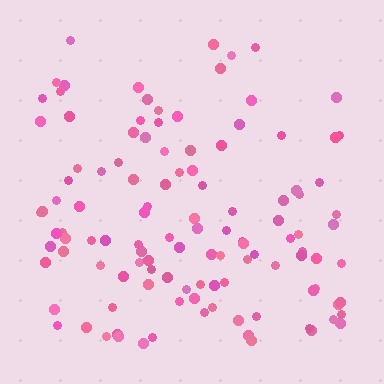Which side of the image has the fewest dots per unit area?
The top.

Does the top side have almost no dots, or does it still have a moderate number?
Still a moderate number, just noticeably fewer than the bottom.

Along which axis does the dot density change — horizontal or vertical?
Vertical.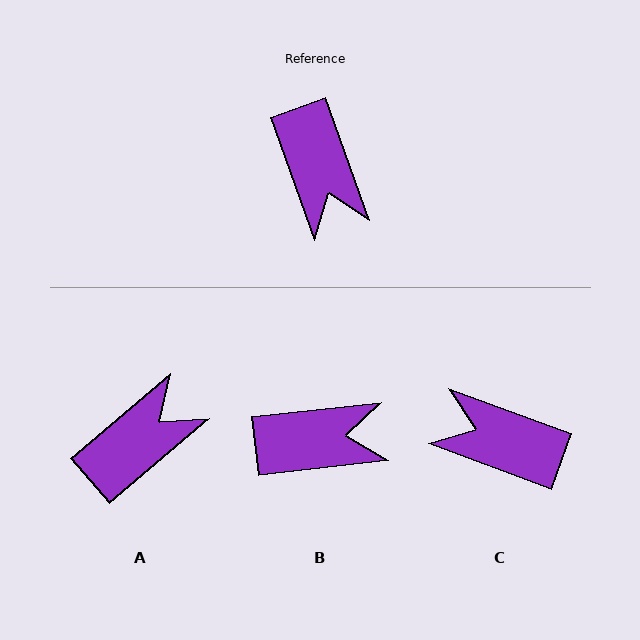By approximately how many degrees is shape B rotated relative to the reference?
Approximately 77 degrees counter-clockwise.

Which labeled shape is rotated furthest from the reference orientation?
C, about 130 degrees away.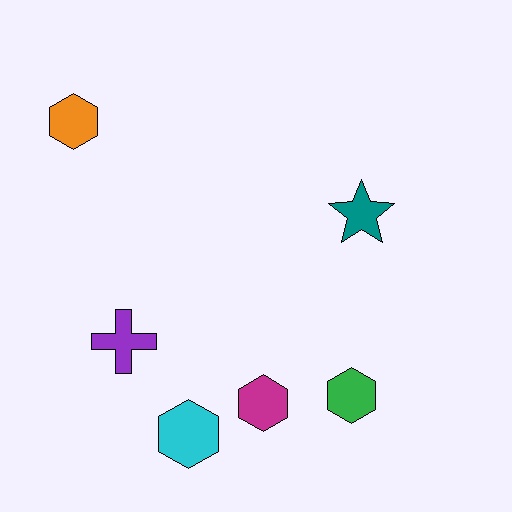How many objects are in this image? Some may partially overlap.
There are 6 objects.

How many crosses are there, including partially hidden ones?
There is 1 cross.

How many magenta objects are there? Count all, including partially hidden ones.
There is 1 magenta object.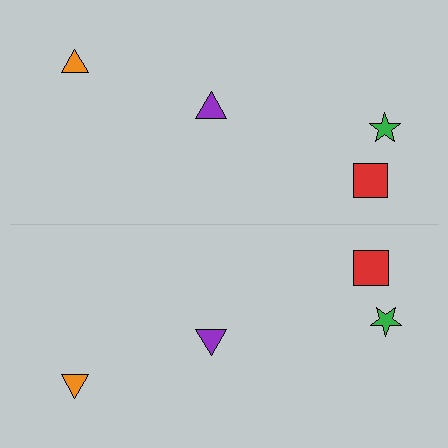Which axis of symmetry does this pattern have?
The pattern has a horizontal axis of symmetry running through the center of the image.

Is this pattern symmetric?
Yes, this pattern has bilateral (reflection) symmetry.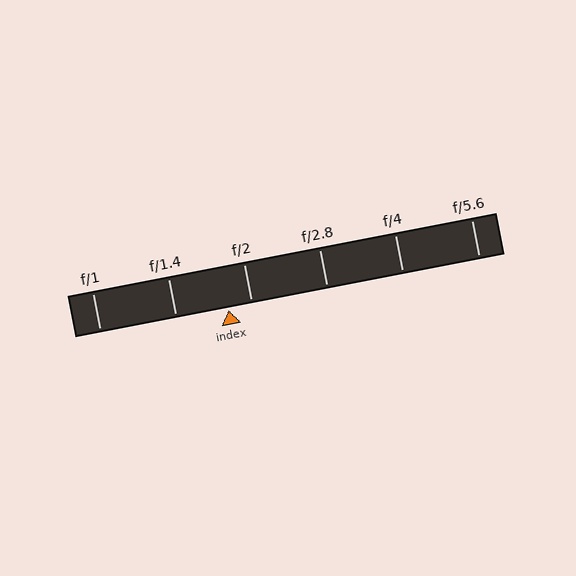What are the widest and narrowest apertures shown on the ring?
The widest aperture shown is f/1 and the narrowest is f/5.6.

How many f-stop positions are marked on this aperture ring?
There are 6 f-stop positions marked.